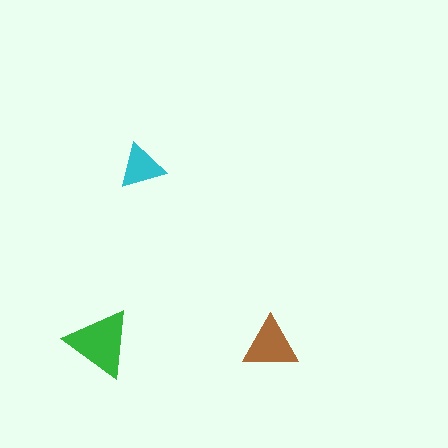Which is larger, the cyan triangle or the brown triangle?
The brown one.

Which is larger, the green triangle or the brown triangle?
The green one.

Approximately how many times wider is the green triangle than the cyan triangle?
About 1.5 times wider.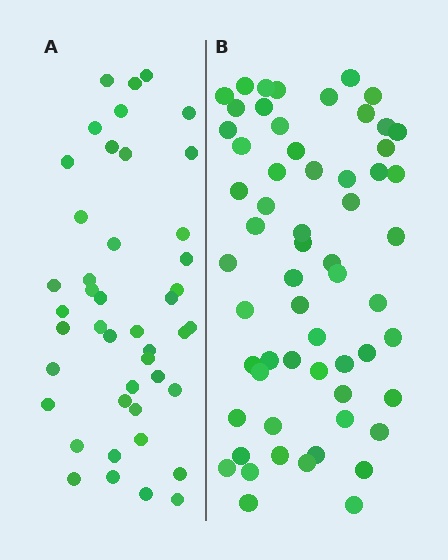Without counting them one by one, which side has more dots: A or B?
Region B (the right region) has more dots.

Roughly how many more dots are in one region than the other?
Region B has approximately 15 more dots than region A.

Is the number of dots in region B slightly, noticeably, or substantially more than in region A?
Region B has noticeably more, but not dramatically so. The ratio is roughly 1.4 to 1.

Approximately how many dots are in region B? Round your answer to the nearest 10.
About 60 dots.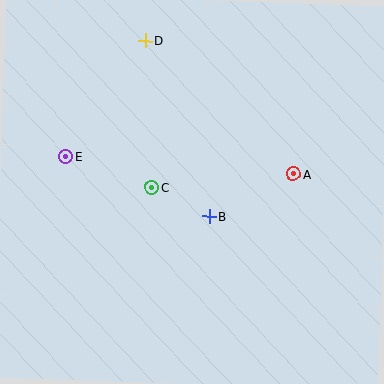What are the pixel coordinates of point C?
Point C is at (152, 188).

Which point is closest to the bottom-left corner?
Point E is closest to the bottom-left corner.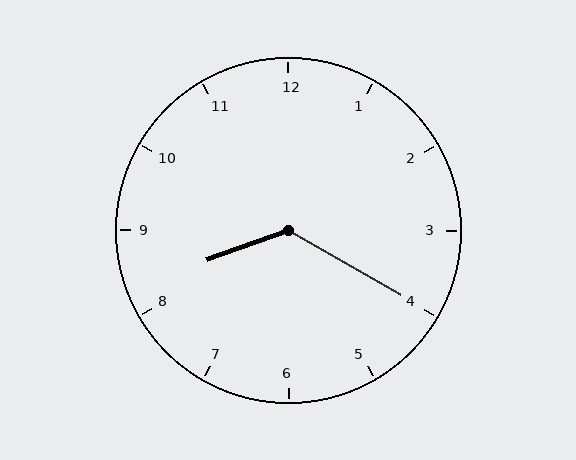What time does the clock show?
8:20.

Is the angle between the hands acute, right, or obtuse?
It is obtuse.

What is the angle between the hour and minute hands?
Approximately 130 degrees.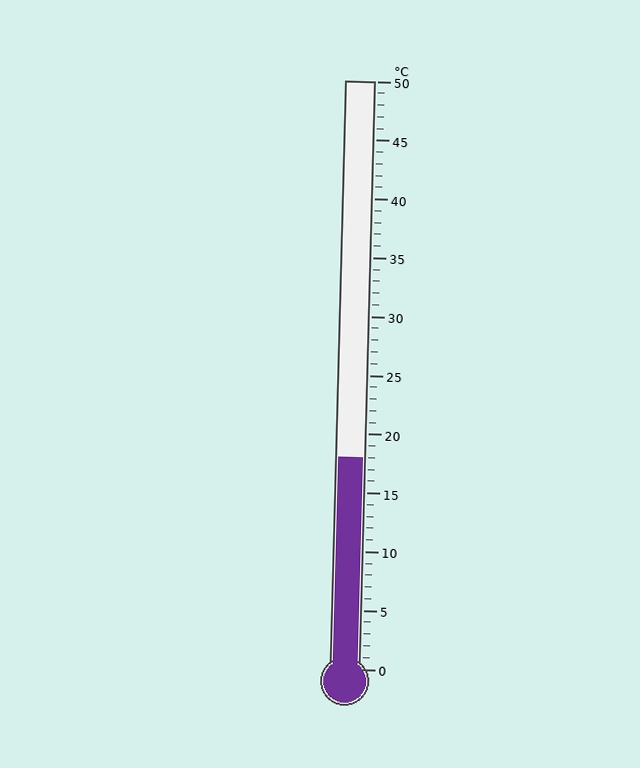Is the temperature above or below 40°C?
The temperature is below 40°C.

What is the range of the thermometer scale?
The thermometer scale ranges from 0°C to 50°C.